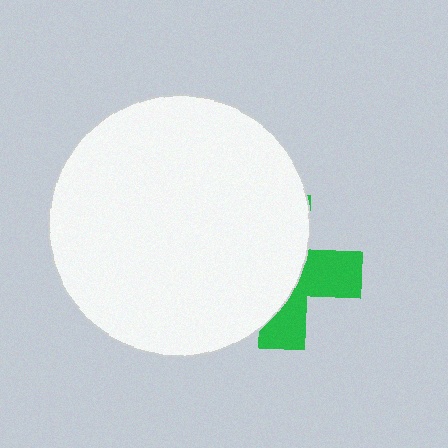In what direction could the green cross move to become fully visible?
The green cross could move right. That would shift it out from behind the white circle entirely.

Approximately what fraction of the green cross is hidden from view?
Roughly 61% of the green cross is hidden behind the white circle.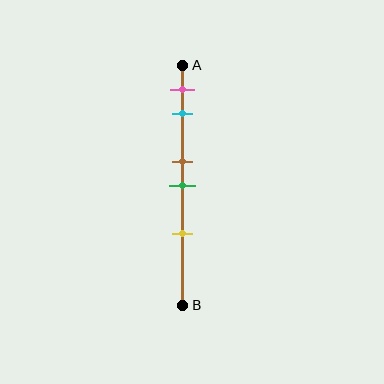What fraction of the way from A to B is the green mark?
The green mark is approximately 50% (0.5) of the way from A to B.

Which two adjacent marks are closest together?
The brown and green marks are the closest adjacent pair.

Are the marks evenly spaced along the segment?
No, the marks are not evenly spaced.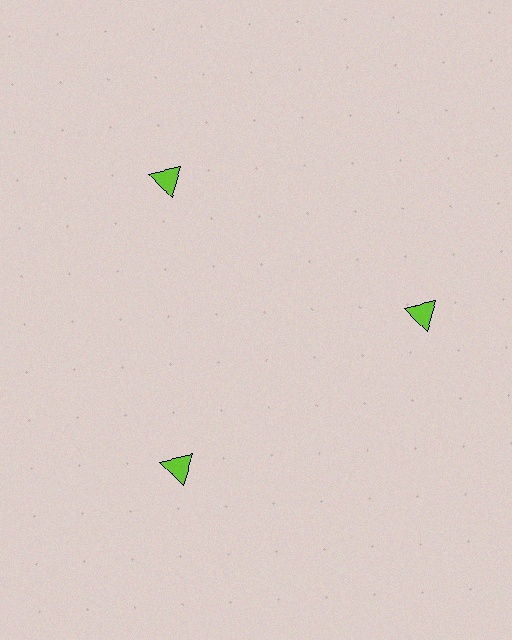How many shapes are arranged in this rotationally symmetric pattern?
There are 3 shapes, arranged in 3 groups of 1.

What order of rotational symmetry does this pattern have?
This pattern has 3-fold rotational symmetry.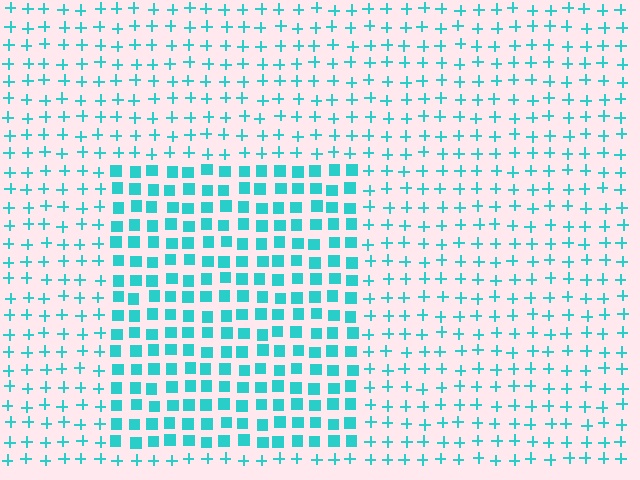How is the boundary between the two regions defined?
The boundary is defined by a change in element shape: squares inside vs. plus signs outside. All elements share the same color and spacing.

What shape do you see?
I see a rectangle.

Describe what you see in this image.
The image is filled with small cyan elements arranged in a uniform grid. A rectangle-shaped region contains squares, while the surrounding area contains plus signs. The boundary is defined purely by the change in element shape.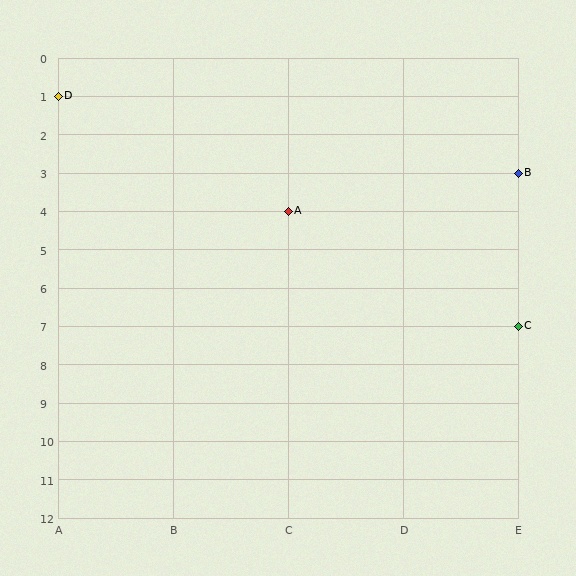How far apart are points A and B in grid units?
Points A and B are 2 columns and 1 row apart (about 2.2 grid units diagonally).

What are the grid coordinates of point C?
Point C is at grid coordinates (E, 7).